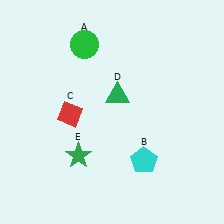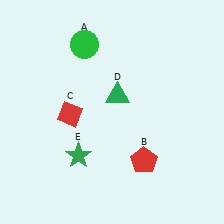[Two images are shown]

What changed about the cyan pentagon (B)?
In Image 1, B is cyan. In Image 2, it changed to red.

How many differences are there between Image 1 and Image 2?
There is 1 difference between the two images.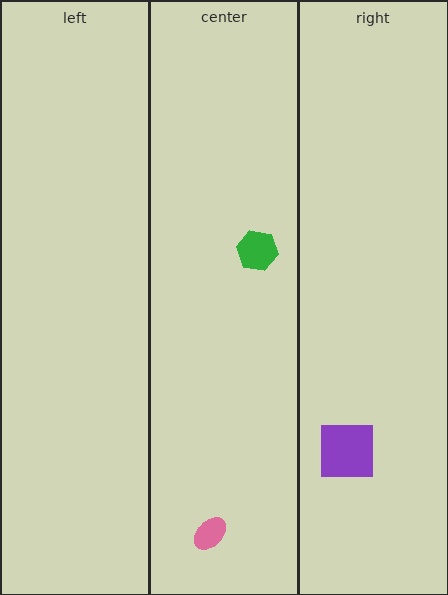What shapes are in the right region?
The purple square.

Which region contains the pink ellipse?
The center region.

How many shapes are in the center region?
2.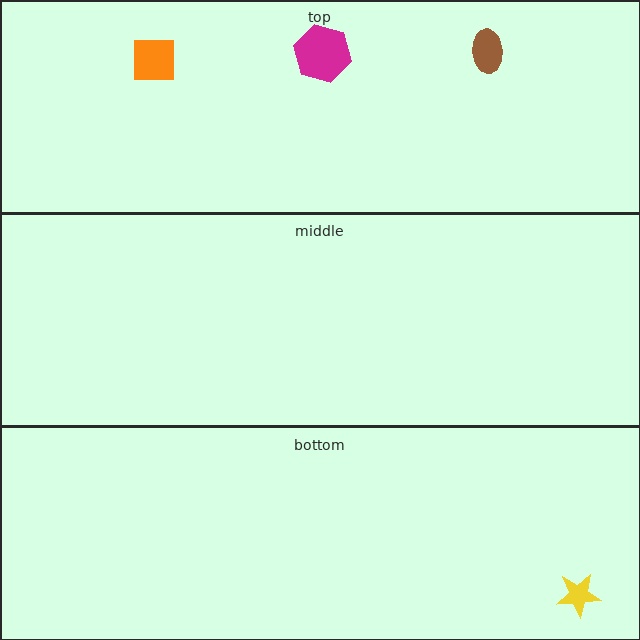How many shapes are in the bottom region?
1.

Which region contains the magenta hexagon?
The top region.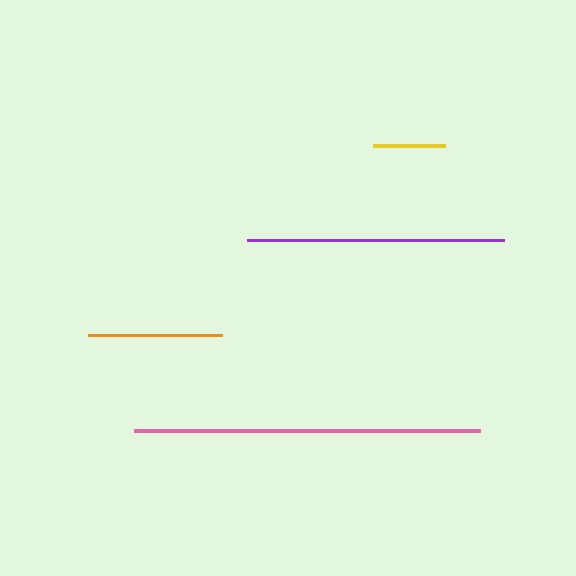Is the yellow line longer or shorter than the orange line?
The orange line is longer than the yellow line.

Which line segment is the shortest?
The yellow line is the shortest at approximately 71 pixels.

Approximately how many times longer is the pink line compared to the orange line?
The pink line is approximately 2.6 times the length of the orange line.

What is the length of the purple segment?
The purple segment is approximately 257 pixels long.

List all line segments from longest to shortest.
From longest to shortest: pink, purple, orange, yellow.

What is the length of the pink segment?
The pink segment is approximately 346 pixels long.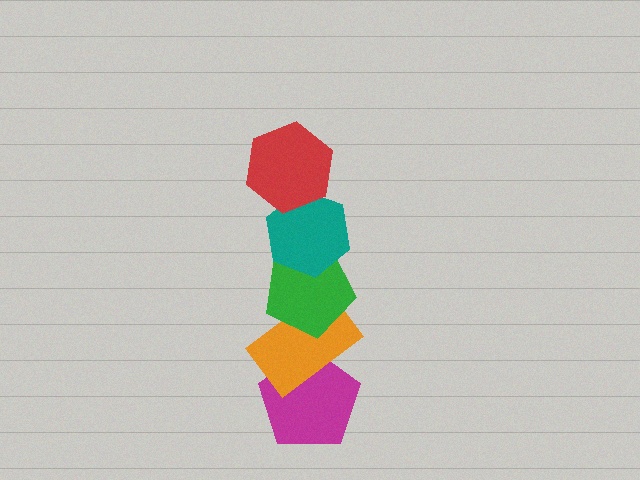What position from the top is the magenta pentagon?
The magenta pentagon is 5th from the top.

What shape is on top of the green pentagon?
The teal hexagon is on top of the green pentagon.